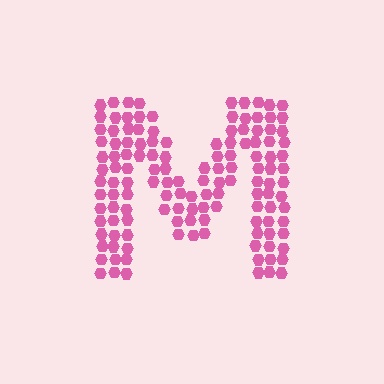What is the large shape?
The large shape is the letter M.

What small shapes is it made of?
It is made of small hexagons.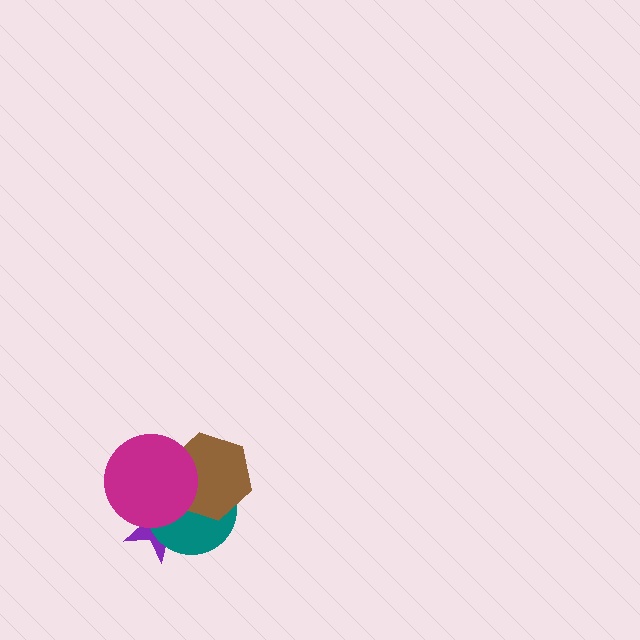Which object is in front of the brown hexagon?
The magenta circle is in front of the brown hexagon.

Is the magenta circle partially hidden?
No, no other shape covers it.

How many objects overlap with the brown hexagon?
3 objects overlap with the brown hexagon.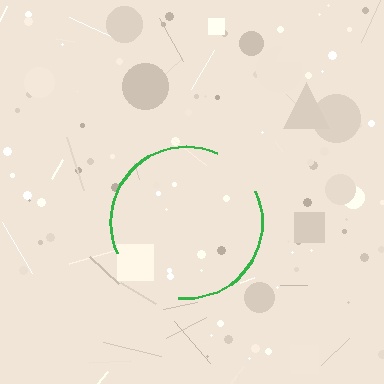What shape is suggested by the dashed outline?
The dashed outline suggests a circle.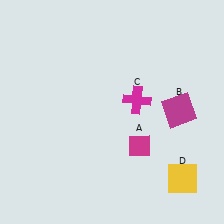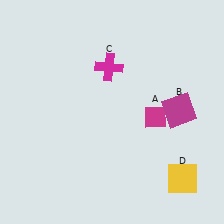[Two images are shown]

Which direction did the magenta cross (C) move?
The magenta cross (C) moved up.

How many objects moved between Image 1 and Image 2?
2 objects moved between the two images.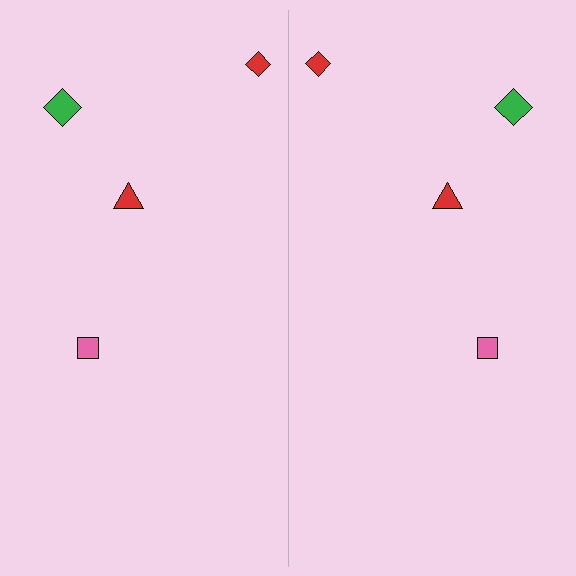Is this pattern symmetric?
Yes, this pattern has bilateral (reflection) symmetry.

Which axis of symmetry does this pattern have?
The pattern has a vertical axis of symmetry running through the center of the image.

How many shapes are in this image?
There are 8 shapes in this image.